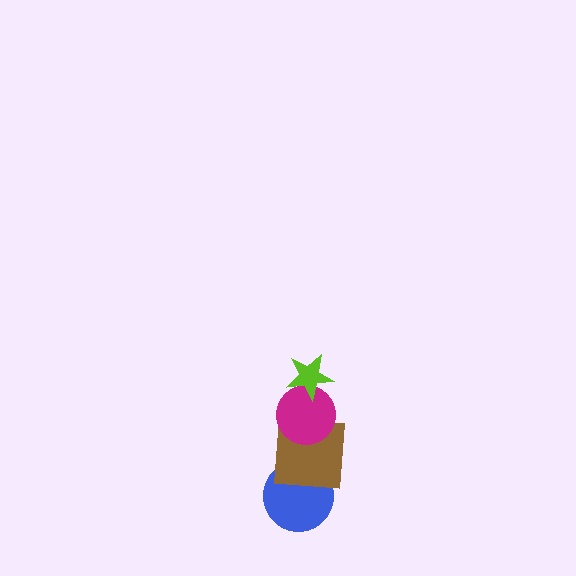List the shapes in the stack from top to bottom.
From top to bottom: the lime star, the magenta circle, the brown square, the blue circle.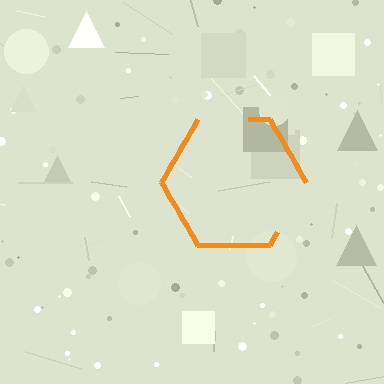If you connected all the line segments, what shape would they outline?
They would outline a hexagon.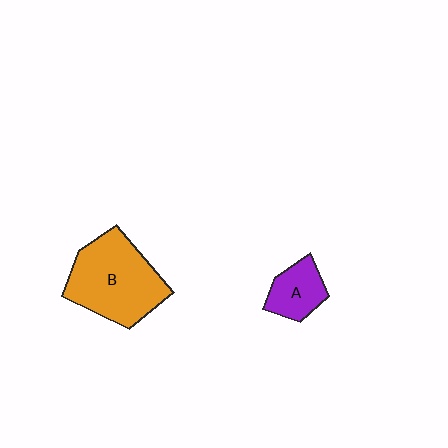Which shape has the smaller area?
Shape A (purple).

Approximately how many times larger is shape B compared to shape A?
Approximately 2.4 times.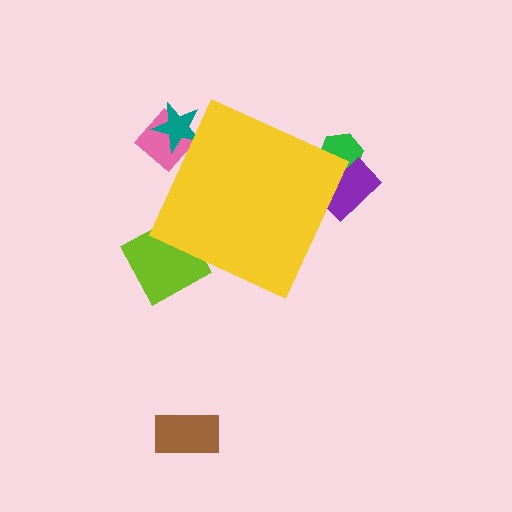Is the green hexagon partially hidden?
Yes, the green hexagon is partially hidden behind the yellow diamond.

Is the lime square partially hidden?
Yes, the lime square is partially hidden behind the yellow diamond.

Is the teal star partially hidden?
Yes, the teal star is partially hidden behind the yellow diamond.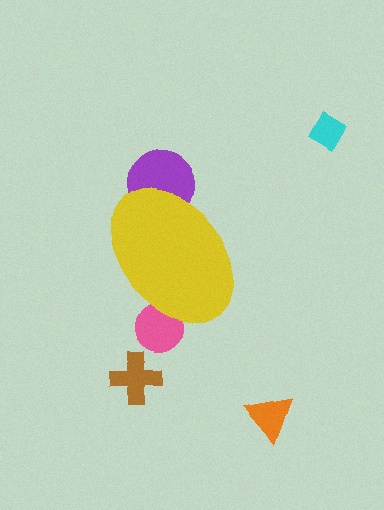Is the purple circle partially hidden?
Yes, the purple circle is partially hidden behind the yellow ellipse.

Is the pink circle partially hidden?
Yes, the pink circle is partially hidden behind the yellow ellipse.